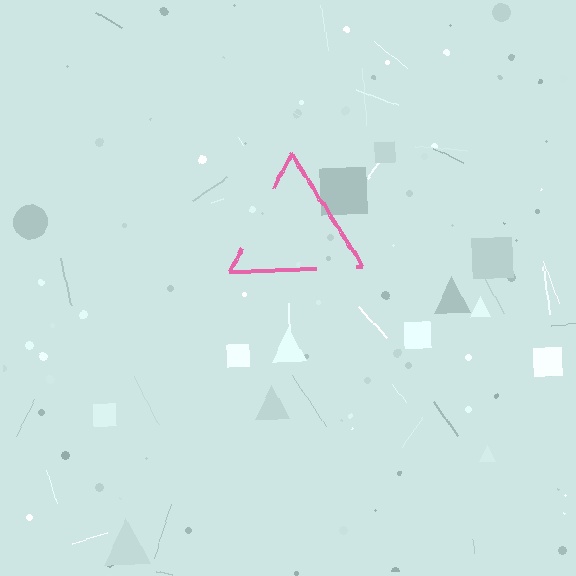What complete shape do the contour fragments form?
The contour fragments form a triangle.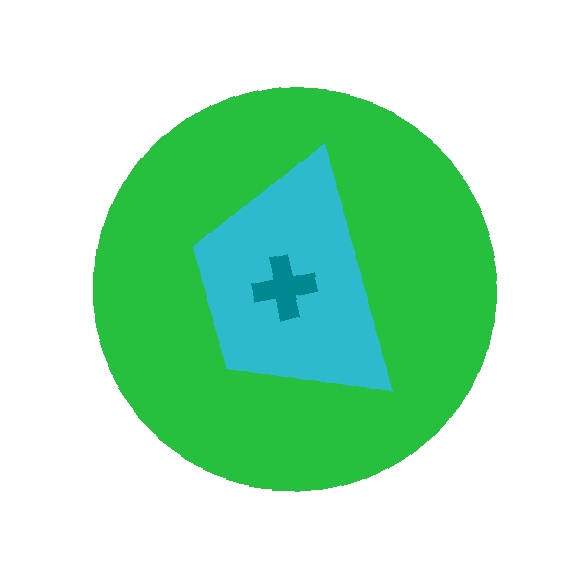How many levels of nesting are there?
3.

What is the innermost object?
The teal cross.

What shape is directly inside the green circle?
The cyan trapezoid.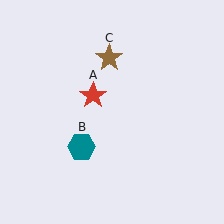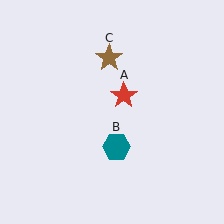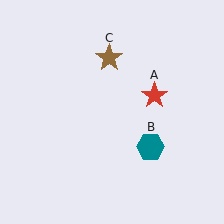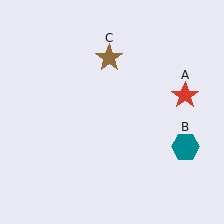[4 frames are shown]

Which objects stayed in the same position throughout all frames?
Brown star (object C) remained stationary.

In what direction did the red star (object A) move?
The red star (object A) moved right.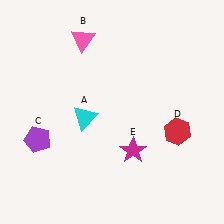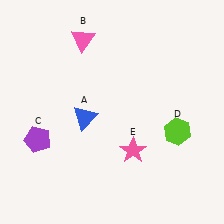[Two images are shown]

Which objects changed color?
A changed from cyan to blue. D changed from red to lime. E changed from magenta to pink.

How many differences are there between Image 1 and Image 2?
There are 3 differences between the two images.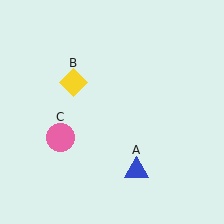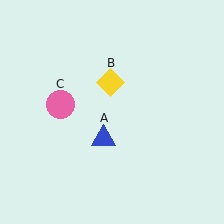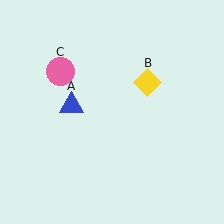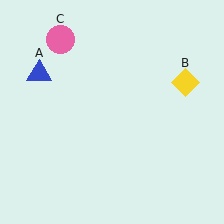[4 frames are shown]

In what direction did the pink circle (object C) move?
The pink circle (object C) moved up.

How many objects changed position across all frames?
3 objects changed position: blue triangle (object A), yellow diamond (object B), pink circle (object C).